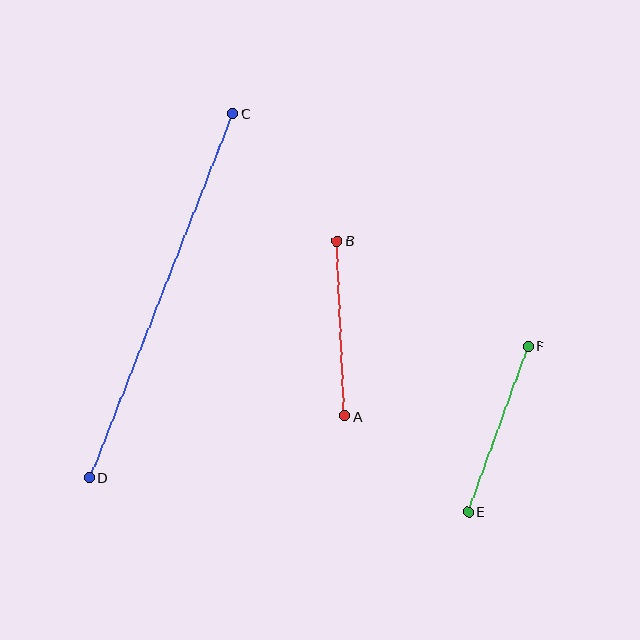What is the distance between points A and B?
The distance is approximately 175 pixels.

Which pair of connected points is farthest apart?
Points C and D are farthest apart.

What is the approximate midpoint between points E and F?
The midpoint is at approximately (498, 429) pixels.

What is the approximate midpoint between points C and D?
The midpoint is at approximately (161, 295) pixels.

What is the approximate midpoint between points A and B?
The midpoint is at approximately (341, 328) pixels.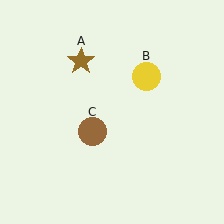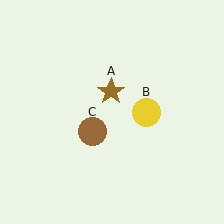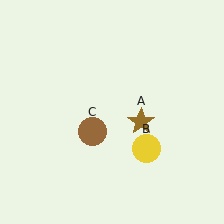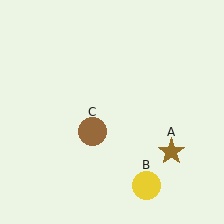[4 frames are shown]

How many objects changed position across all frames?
2 objects changed position: brown star (object A), yellow circle (object B).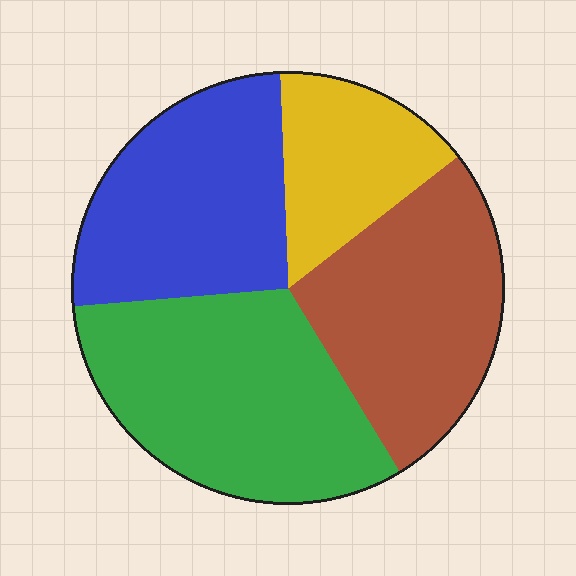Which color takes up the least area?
Yellow, at roughly 15%.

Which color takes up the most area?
Green, at roughly 30%.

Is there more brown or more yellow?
Brown.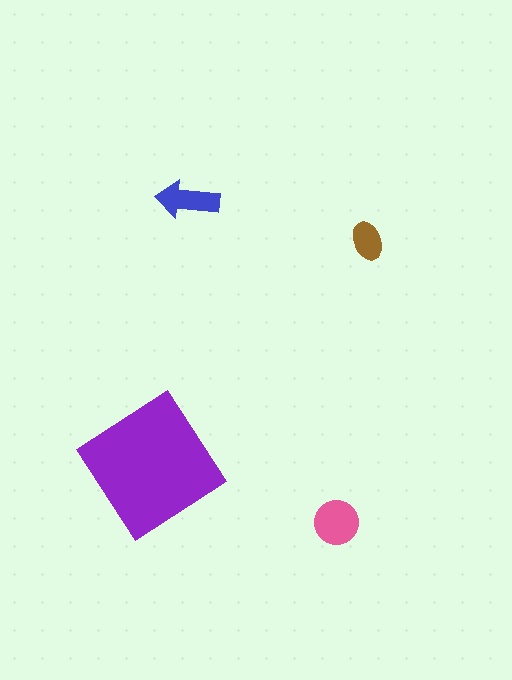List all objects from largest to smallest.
The purple diamond, the pink circle, the blue arrow, the brown ellipse.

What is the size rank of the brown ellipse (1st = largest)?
4th.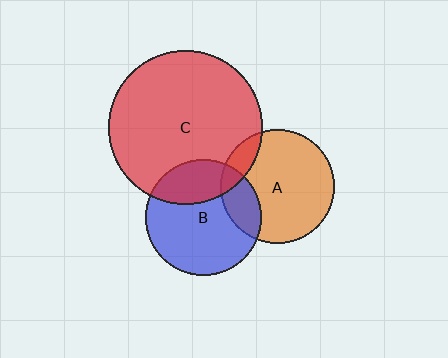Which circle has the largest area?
Circle C (red).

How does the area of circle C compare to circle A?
Approximately 1.8 times.